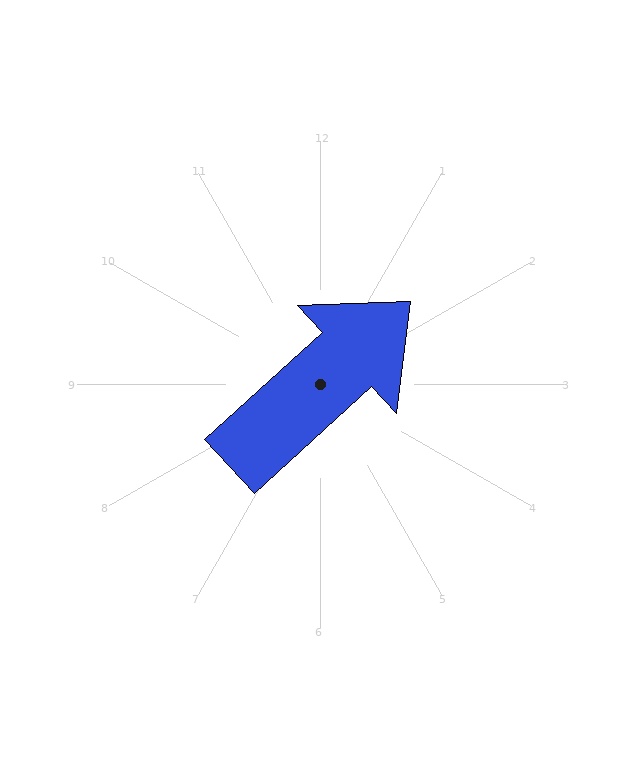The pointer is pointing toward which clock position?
Roughly 2 o'clock.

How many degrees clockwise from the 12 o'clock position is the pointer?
Approximately 48 degrees.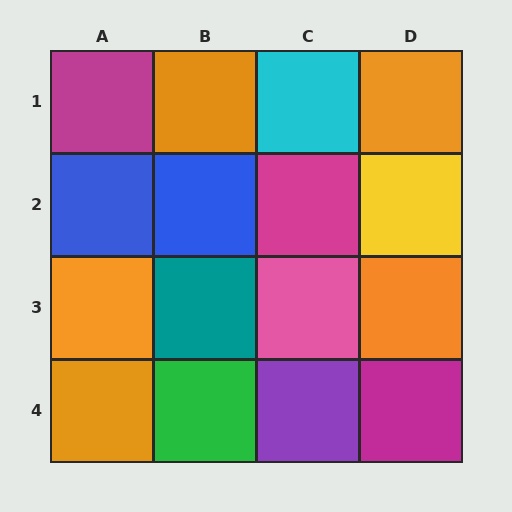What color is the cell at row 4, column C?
Purple.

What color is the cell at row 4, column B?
Green.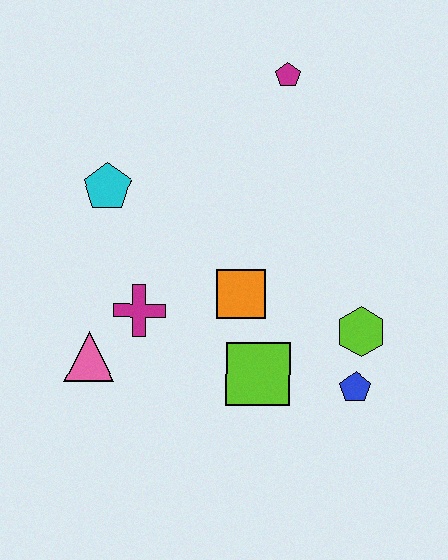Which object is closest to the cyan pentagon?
The magenta cross is closest to the cyan pentagon.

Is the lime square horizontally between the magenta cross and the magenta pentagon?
Yes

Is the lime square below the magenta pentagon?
Yes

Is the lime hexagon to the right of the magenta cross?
Yes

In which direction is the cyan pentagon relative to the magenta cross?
The cyan pentagon is above the magenta cross.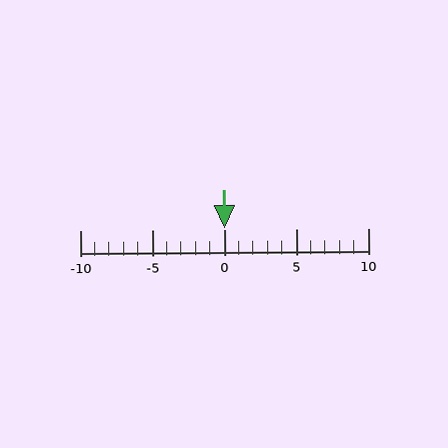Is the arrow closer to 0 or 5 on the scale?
The arrow is closer to 0.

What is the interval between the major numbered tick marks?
The major tick marks are spaced 5 units apart.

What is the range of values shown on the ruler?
The ruler shows values from -10 to 10.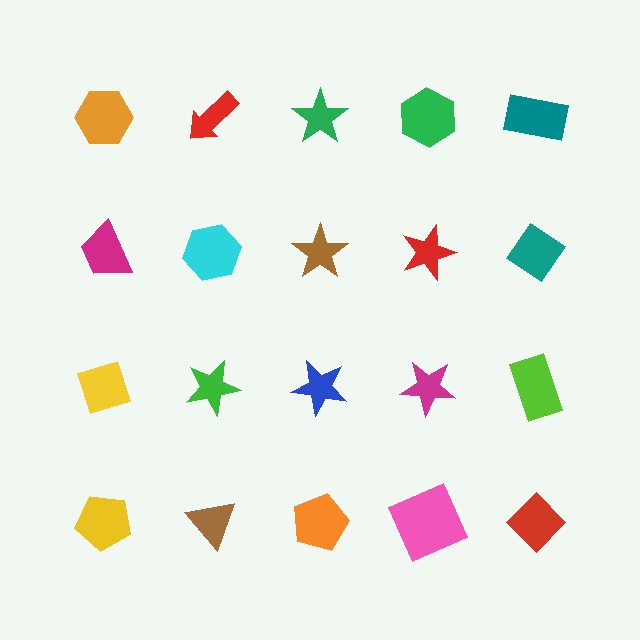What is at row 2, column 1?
A magenta trapezoid.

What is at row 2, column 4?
A red star.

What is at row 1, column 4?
A green hexagon.